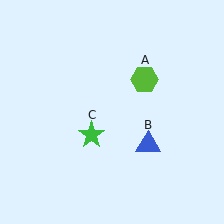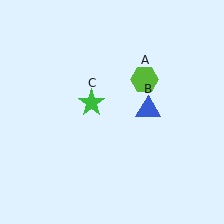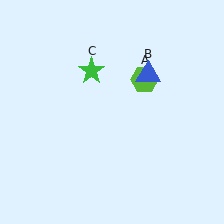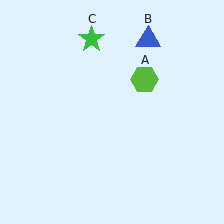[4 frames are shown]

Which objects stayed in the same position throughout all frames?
Lime hexagon (object A) remained stationary.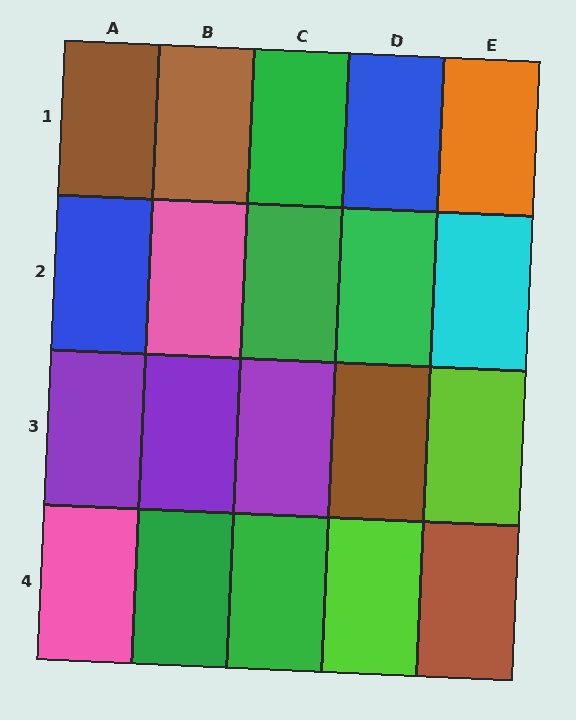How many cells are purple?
3 cells are purple.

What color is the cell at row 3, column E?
Lime.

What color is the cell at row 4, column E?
Brown.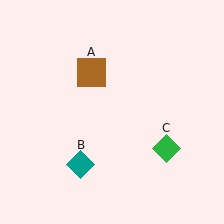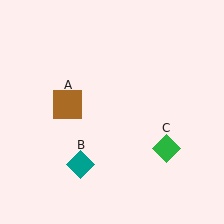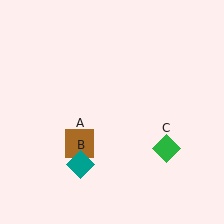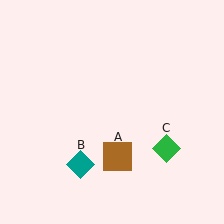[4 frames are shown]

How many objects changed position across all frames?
1 object changed position: brown square (object A).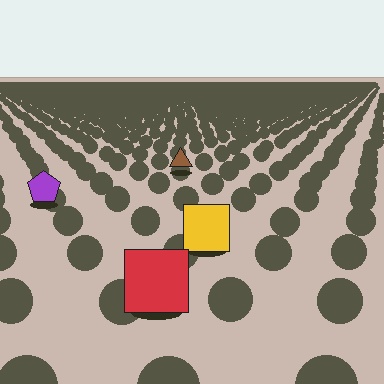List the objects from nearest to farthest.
From nearest to farthest: the red square, the yellow square, the purple pentagon, the brown triangle.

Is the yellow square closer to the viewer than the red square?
No. The red square is closer — you can tell from the texture gradient: the ground texture is coarser near it.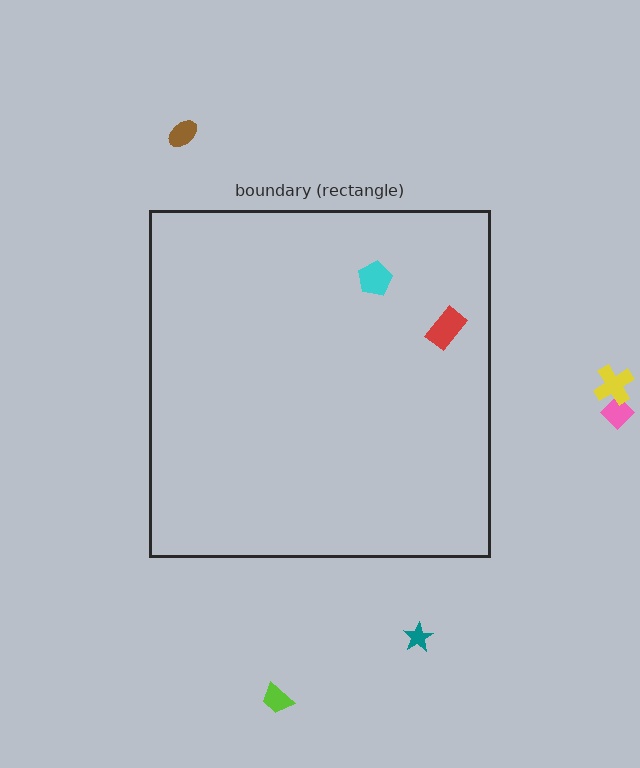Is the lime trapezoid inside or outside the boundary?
Outside.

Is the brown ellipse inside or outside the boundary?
Outside.